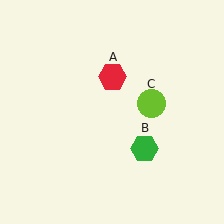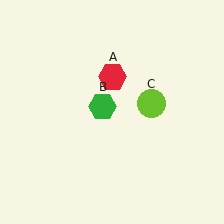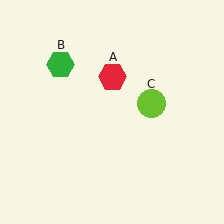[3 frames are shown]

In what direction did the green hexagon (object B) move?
The green hexagon (object B) moved up and to the left.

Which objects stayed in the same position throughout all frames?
Red hexagon (object A) and lime circle (object C) remained stationary.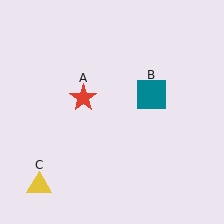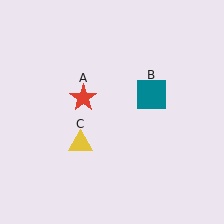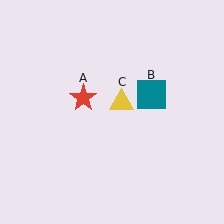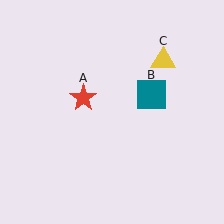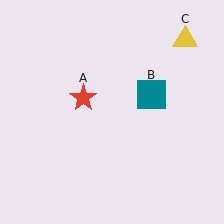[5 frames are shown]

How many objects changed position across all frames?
1 object changed position: yellow triangle (object C).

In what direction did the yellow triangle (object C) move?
The yellow triangle (object C) moved up and to the right.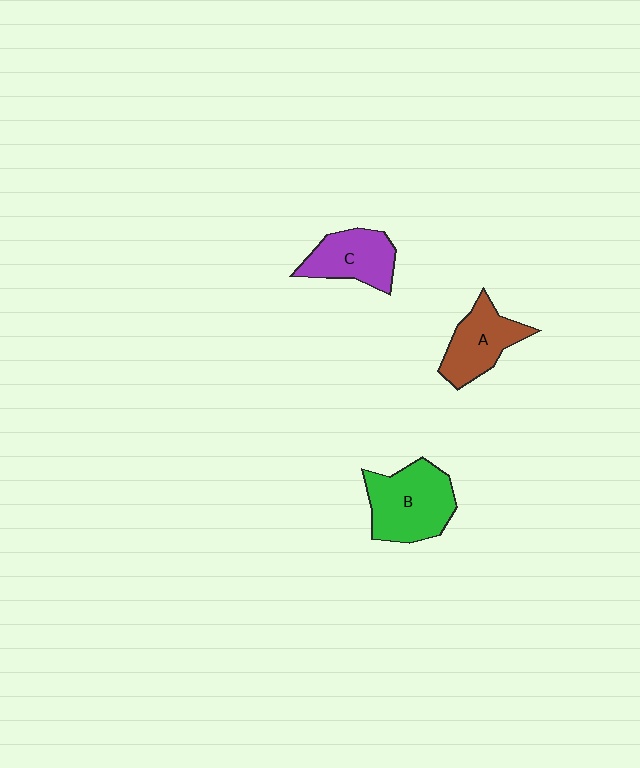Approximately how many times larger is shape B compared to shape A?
Approximately 1.3 times.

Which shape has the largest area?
Shape B (green).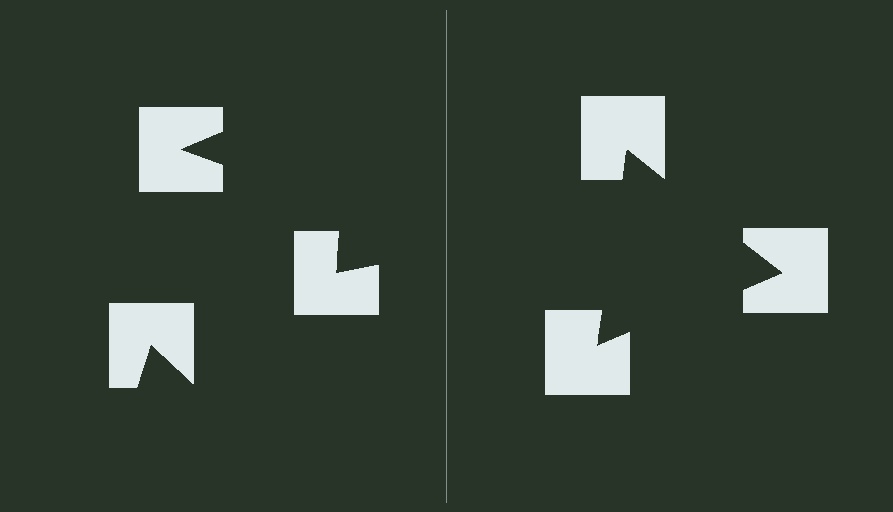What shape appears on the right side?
An illusory triangle.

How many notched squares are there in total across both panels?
6 — 3 on each side.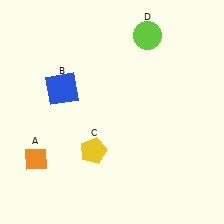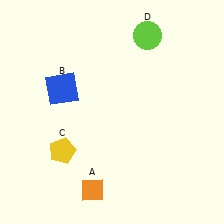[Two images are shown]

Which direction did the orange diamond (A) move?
The orange diamond (A) moved right.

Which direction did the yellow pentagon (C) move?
The yellow pentagon (C) moved left.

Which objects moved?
The objects that moved are: the orange diamond (A), the yellow pentagon (C).